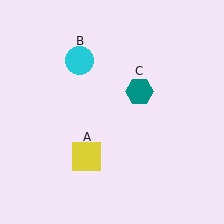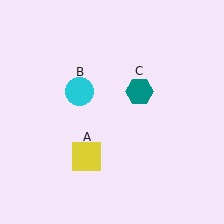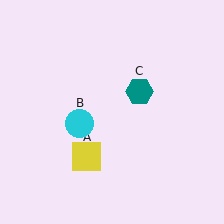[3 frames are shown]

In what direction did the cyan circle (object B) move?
The cyan circle (object B) moved down.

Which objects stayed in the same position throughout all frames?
Yellow square (object A) and teal hexagon (object C) remained stationary.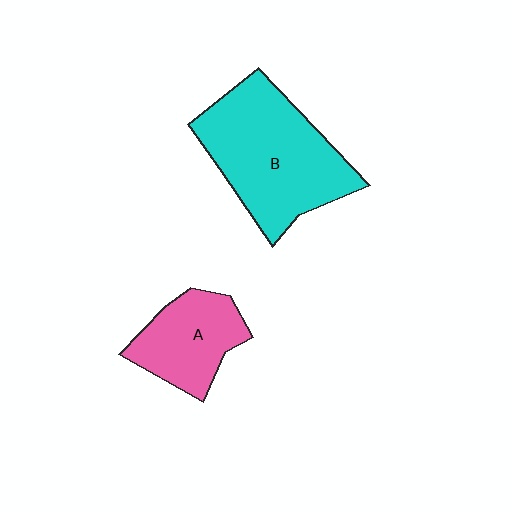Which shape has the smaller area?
Shape A (pink).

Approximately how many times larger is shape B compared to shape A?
Approximately 1.8 times.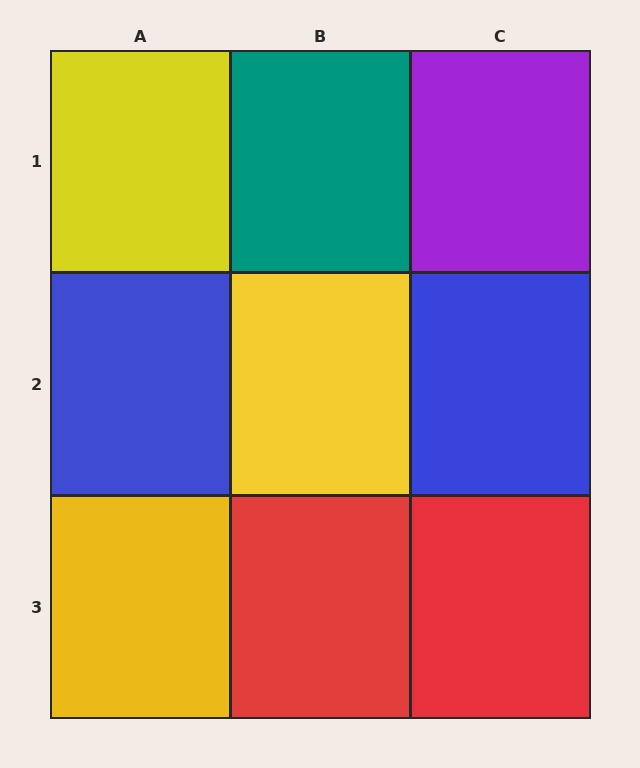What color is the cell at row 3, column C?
Red.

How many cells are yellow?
3 cells are yellow.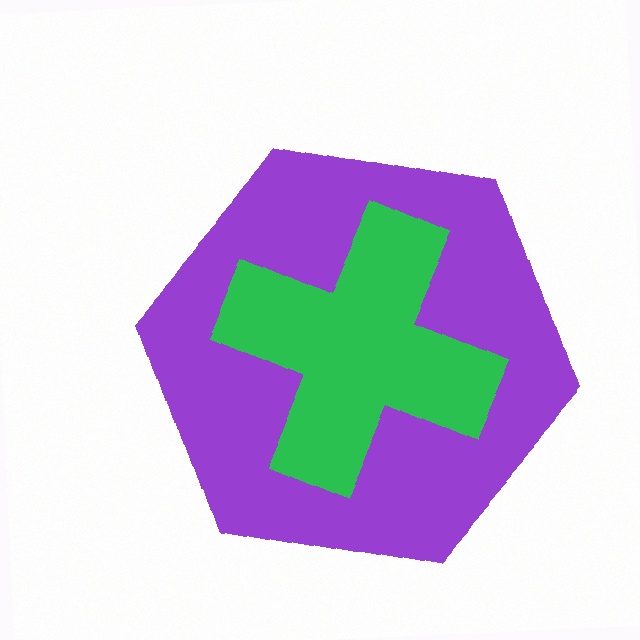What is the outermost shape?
The purple hexagon.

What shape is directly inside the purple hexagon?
The green cross.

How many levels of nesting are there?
2.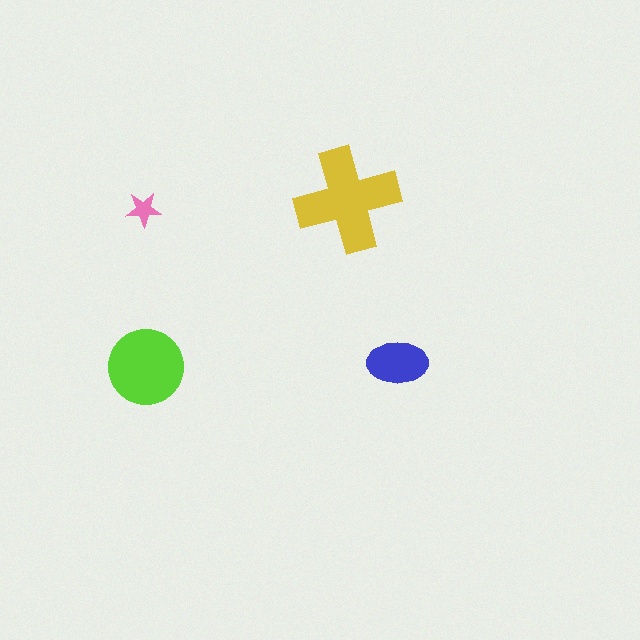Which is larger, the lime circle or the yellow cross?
The yellow cross.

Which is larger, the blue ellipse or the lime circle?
The lime circle.